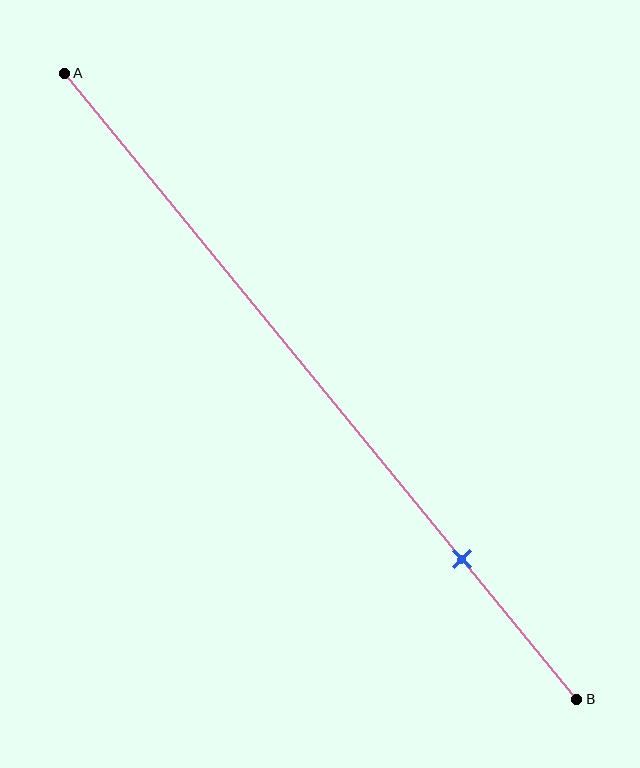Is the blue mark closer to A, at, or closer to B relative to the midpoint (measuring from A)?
The blue mark is closer to point B than the midpoint of segment AB.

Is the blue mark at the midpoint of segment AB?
No, the mark is at about 80% from A, not at the 50% midpoint.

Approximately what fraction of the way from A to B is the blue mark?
The blue mark is approximately 80% of the way from A to B.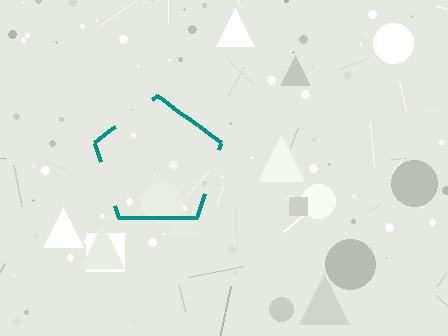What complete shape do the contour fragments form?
The contour fragments form a pentagon.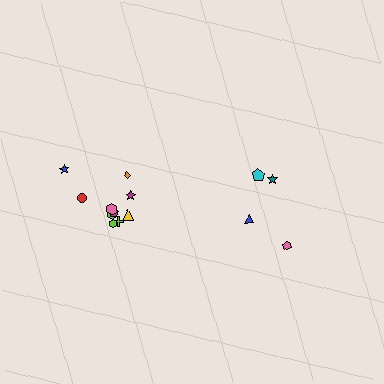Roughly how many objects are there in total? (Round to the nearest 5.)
Roughly 15 objects in total.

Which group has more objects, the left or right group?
The left group.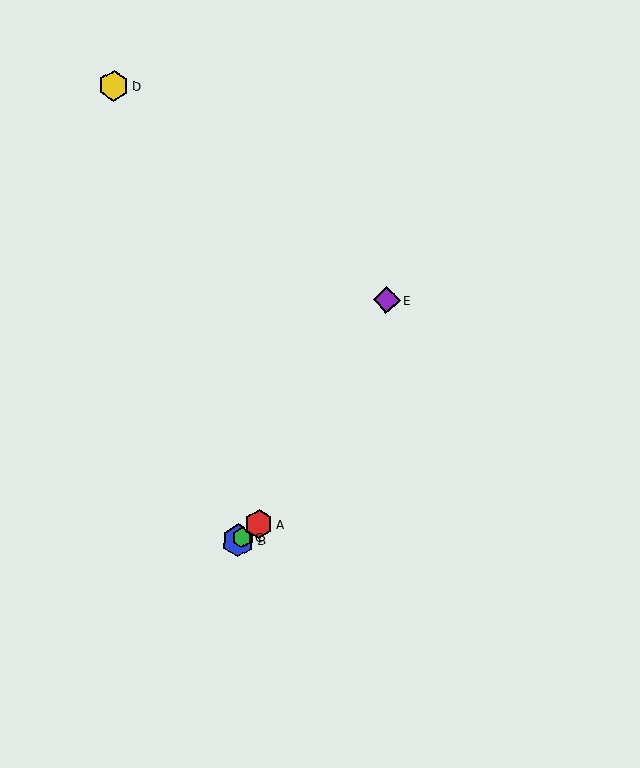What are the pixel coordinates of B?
Object B is at (238, 541).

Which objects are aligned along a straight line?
Objects A, B, C are aligned along a straight line.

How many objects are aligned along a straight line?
3 objects (A, B, C) are aligned along a straight line.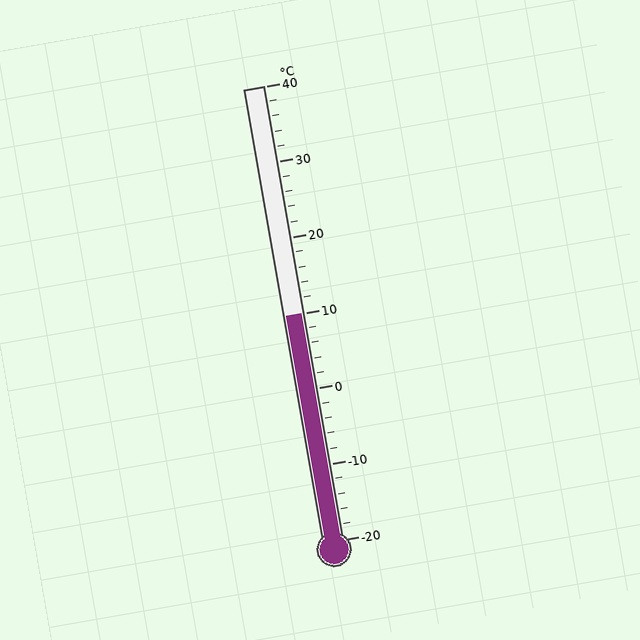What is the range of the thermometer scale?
The thermometer scale ranges from -20°C to 40°C.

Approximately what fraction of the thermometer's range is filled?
The thermometer is filled to approximately 50% of its range.